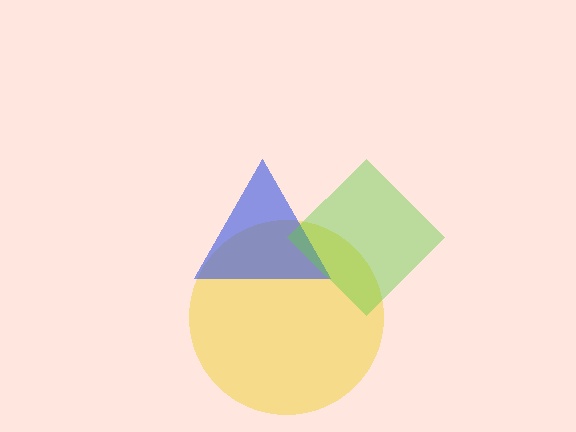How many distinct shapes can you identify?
There are 3 distinct shapes: a yellow circle, a blue triangle, a lime diamond.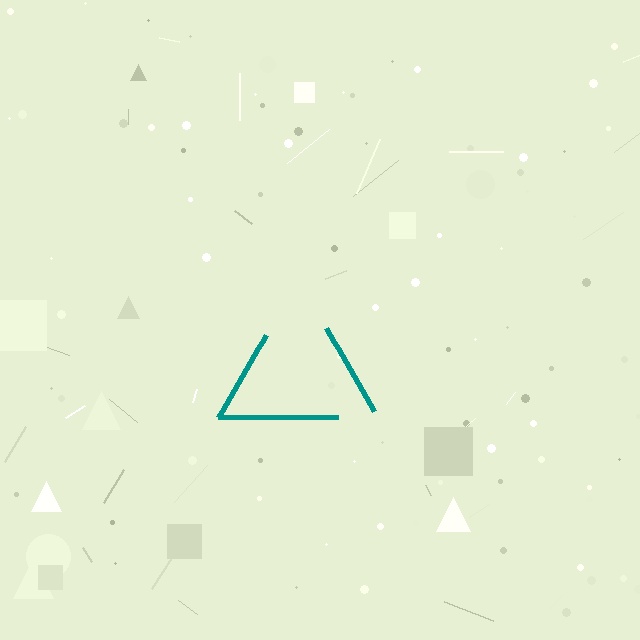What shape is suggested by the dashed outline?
The dashed outline suggests a triangle.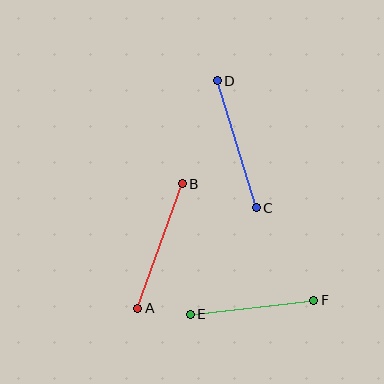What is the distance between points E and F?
The distance is approximately 124 pixels.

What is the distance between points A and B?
The distance is approximately 132 pixels.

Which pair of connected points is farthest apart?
Points C and D are farthest apart.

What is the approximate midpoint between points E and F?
The midpoint is at approximately (252, 307) pixels.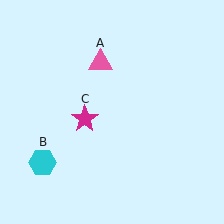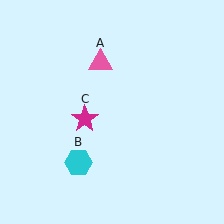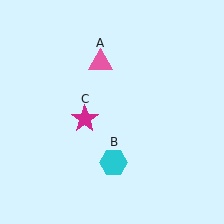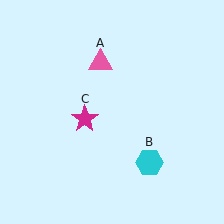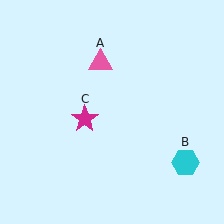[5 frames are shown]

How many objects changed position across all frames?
1 object changed position: cyan hexagon (object B).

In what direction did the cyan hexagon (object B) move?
The cyan hexagon (object B) moved right.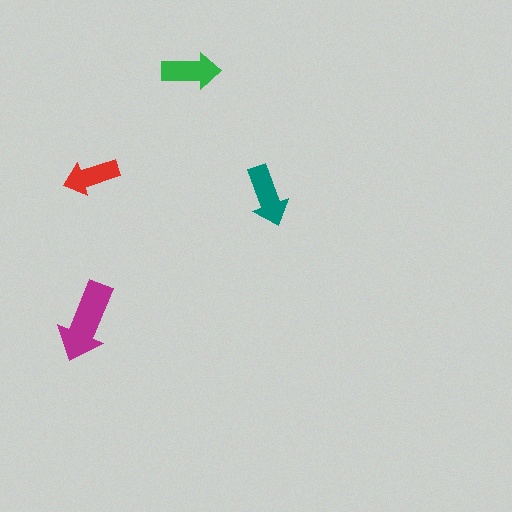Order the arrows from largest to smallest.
the magenta one, the teal one, the green one, the red one.